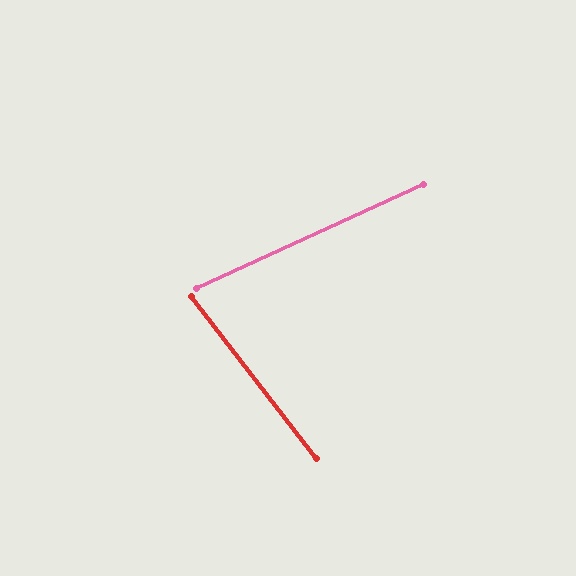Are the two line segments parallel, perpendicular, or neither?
Neither parallel nor perpendicular — they differ by about 77°.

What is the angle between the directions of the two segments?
Approximately 77 degrees.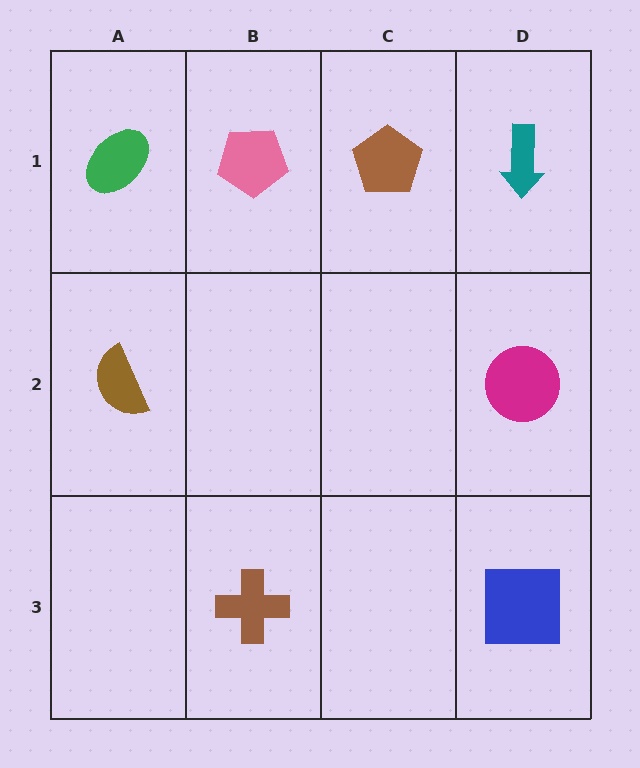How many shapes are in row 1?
4 shapes.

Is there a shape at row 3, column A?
No, that cell is empty.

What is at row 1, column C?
A brown pentagon.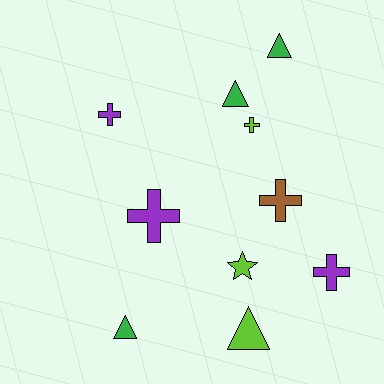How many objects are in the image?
There are 10 objects.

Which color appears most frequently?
Purple, with 3 objects.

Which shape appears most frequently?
Cross, with 5 objects.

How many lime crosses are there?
There is 1 lime cross.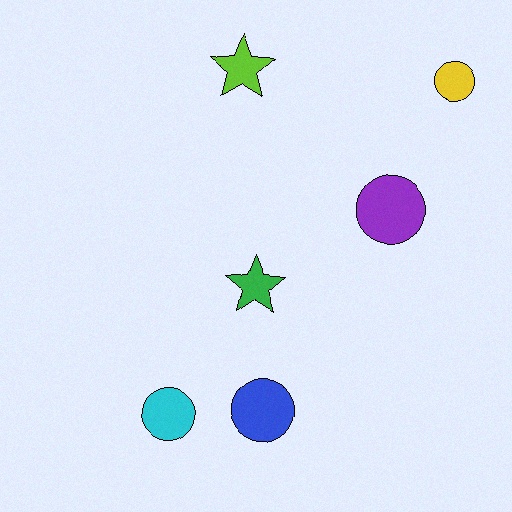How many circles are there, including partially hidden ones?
There are 4 circles.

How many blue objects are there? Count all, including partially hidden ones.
There is 1 blue object.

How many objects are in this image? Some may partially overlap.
There are 6 objects.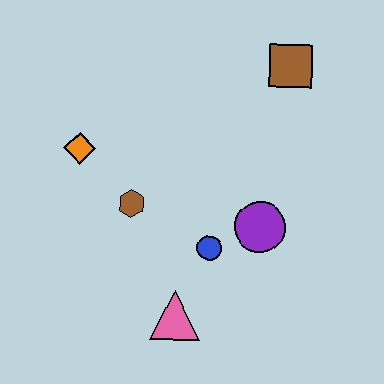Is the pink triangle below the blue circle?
Yes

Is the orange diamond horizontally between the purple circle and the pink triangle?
No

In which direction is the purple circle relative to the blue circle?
The purple circle is to the right of the blue circle.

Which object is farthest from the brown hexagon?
The brown square is farthest from the brown hexagon.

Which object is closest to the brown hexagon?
The orange diamond is closest to the brown hexagon.